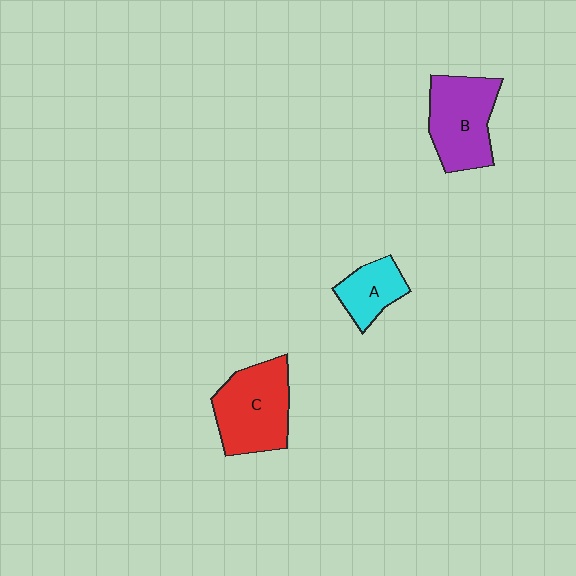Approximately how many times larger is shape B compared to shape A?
Approximately 1.8 times.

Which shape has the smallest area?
Shape A (cyan).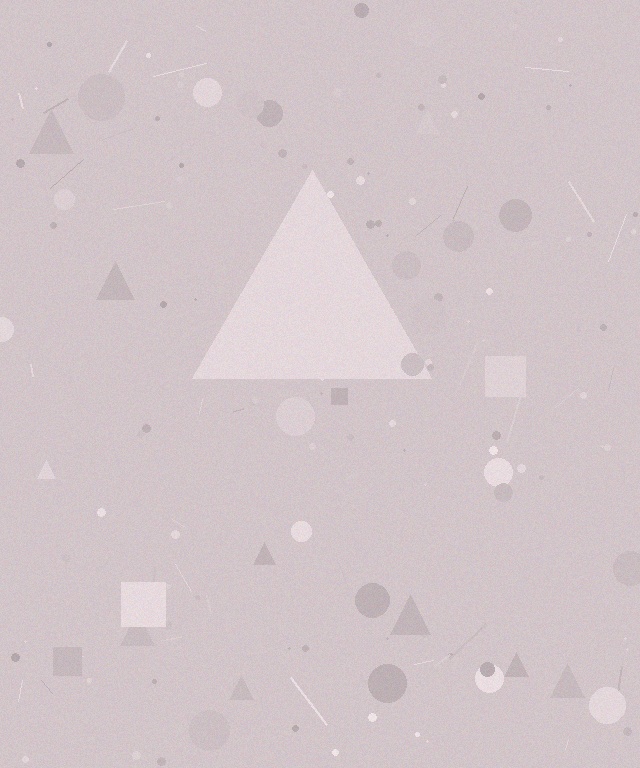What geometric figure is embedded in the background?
A triangle is embedded in the background.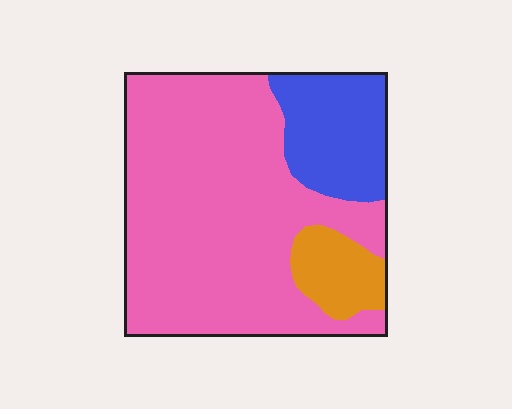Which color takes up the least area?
Orange, at roughly 10%.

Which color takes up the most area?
Pink, at roughly 70%.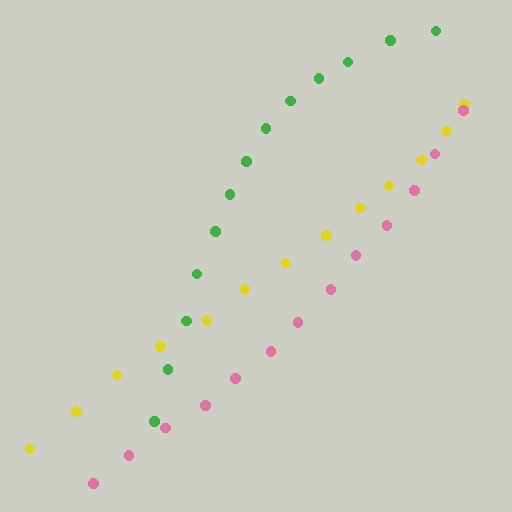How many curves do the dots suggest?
There are 3 distinct paths.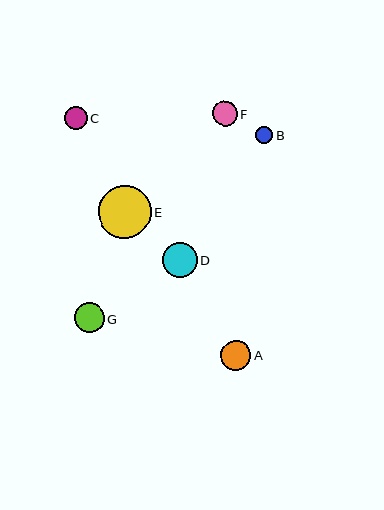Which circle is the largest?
Circle E is the largest with a size of approximately 53 pixels.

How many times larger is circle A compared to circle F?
Circle A is approximately 1.2 times the size of circle F.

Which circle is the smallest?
Circle B is the smallest with a size of approximately 17 pixels.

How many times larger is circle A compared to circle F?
Circle A is approximately 1.2 times the size of circle F.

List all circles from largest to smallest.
From largest to smallest: E, D, A, G, F, C, B.